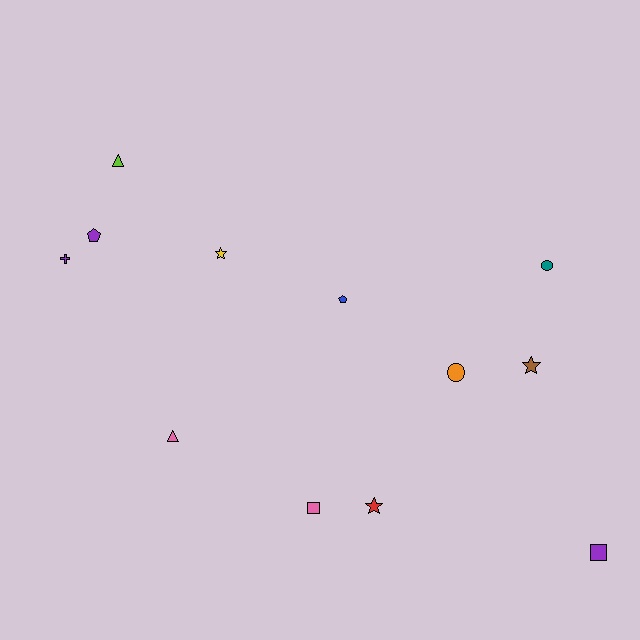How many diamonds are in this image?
There are no diamonds.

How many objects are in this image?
There are 12 objects.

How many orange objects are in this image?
There is 1 orange object.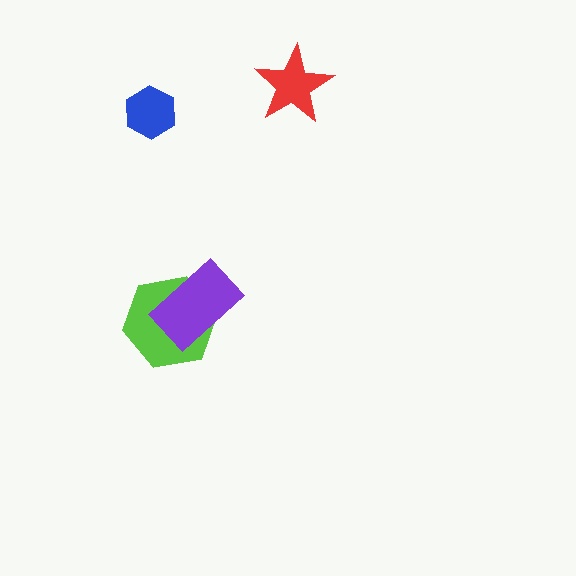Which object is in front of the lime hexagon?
The purple rectangle is in front of the lime hexagon.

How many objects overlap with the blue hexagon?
0 objects overlap with the blue hexagon.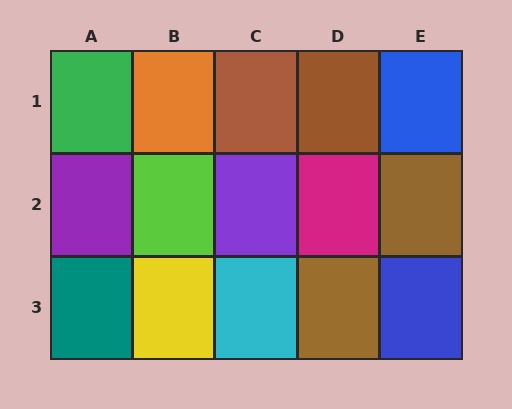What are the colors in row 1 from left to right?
Green, orange, brown, brown, blue.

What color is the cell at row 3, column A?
Teal.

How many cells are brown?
4 cells are brown.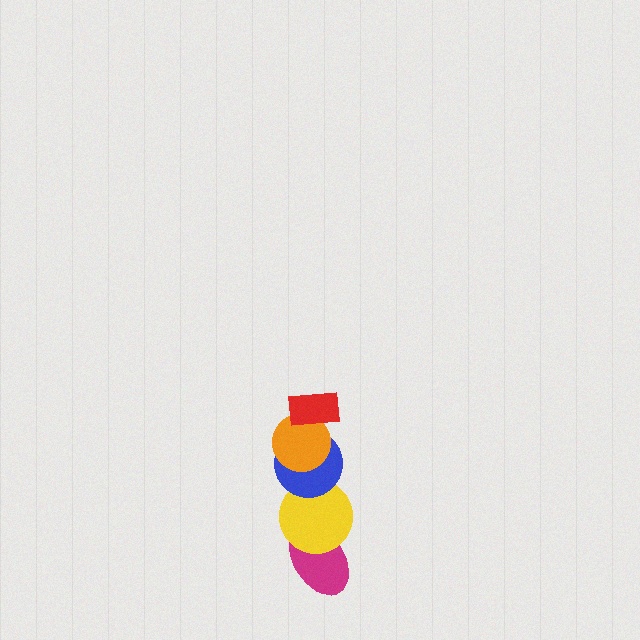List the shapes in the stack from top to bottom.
From top to bottom: the red rectangle, the orange circle, the blue circle, the yellow circle, the magenta ellipse.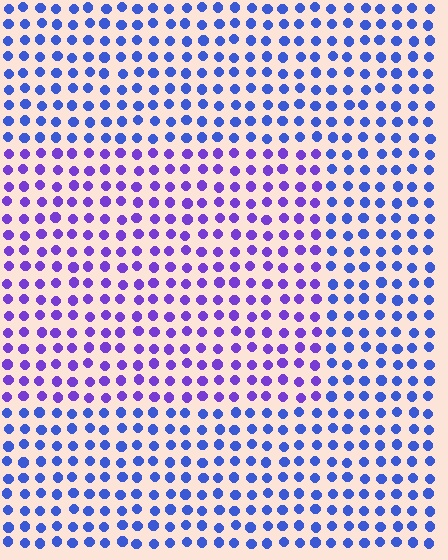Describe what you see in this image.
The image is filled with small blue elements in a uniform arrangement. A rectangle-shaped region is visible where the elements are tinted to a slightly different hue, forming a subtle color boundary.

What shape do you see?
I see a rectangle.